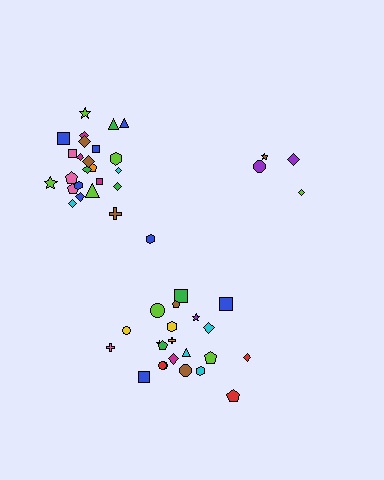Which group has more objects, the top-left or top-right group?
The top-left group.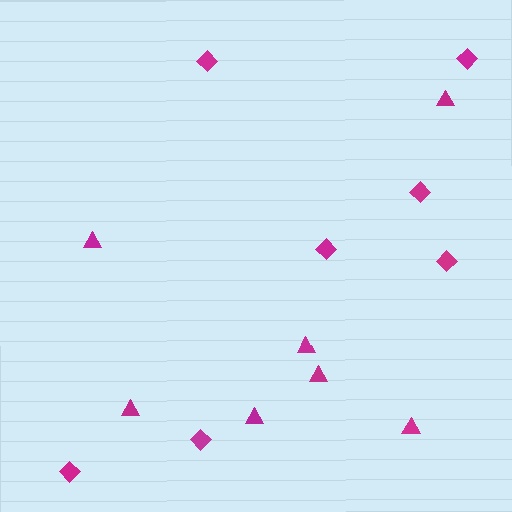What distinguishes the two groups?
There are 2 groups: one group of triangles (7) and one group of diamonds (7).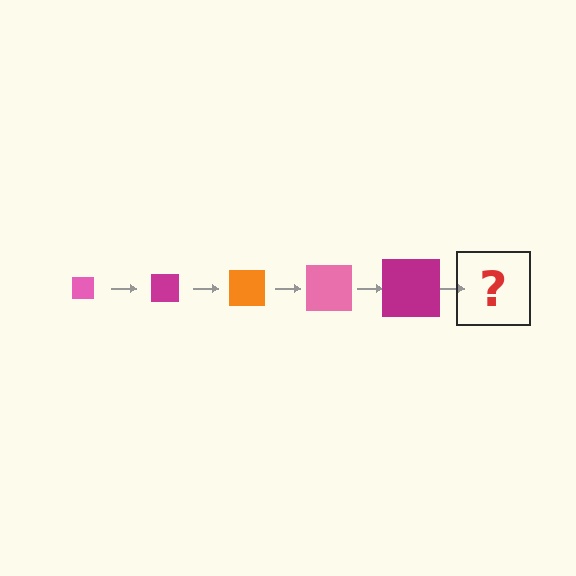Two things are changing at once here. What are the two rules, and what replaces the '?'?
The two rules are that the square grows larger each step and the color cycles through pink, magenta, and orange. The '?' should be an orange square, larger than the previous one.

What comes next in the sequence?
The next element should be an orange square, larger than the previous one.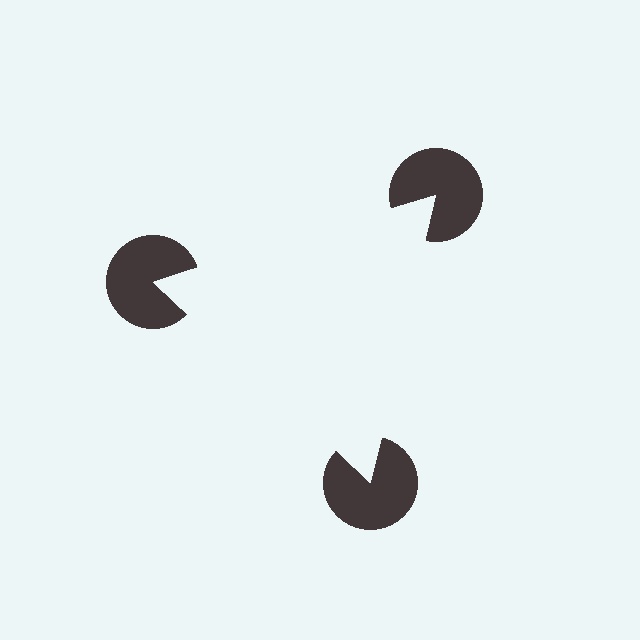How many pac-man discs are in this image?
There are 3 — one at each vertex of the illusory triangle.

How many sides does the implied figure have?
3 sides.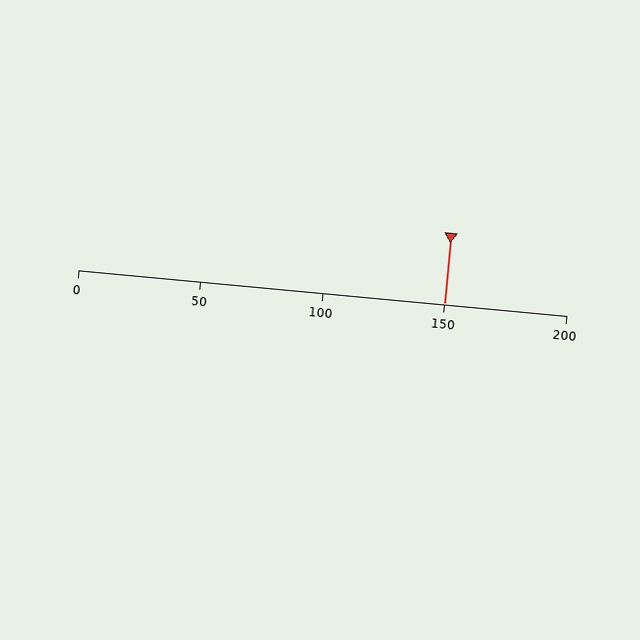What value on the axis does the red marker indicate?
The marker indicates approximately 150.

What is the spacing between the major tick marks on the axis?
The major ticks are spaced 50 apart.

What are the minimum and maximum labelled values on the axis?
The axis runs from 0 to 200.